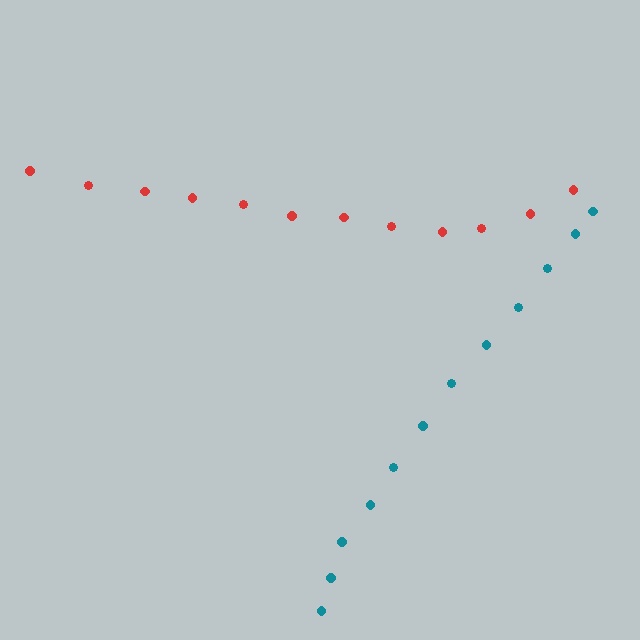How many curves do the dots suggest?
There are 2 distinct paths.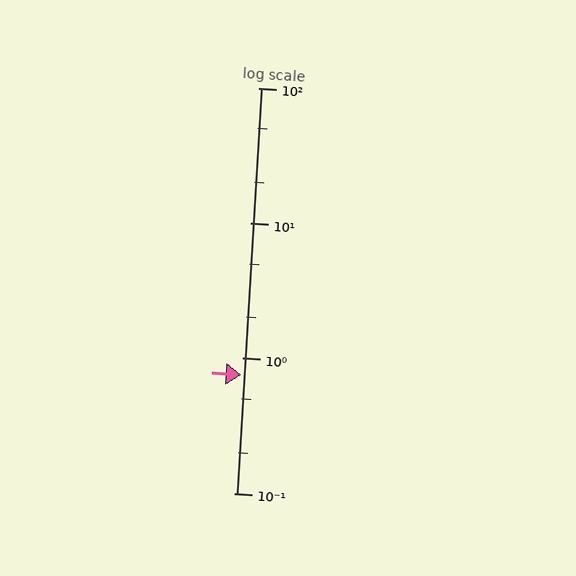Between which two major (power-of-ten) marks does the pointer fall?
The pointer is between 0.1 and 1.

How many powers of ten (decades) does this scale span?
The scale spans 3 decades, from 0.1 to 100.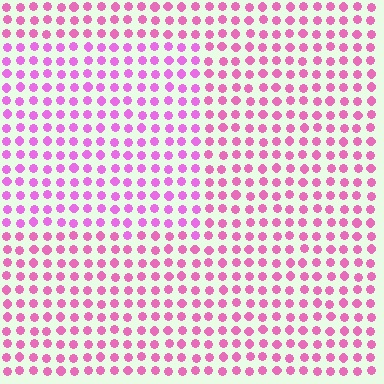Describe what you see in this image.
The image is filled with small pink elements in a uniform arrangement. A rectangle-shaped region is visible where the elements are tinted to a slightly different hue, forming a subtle color boundary.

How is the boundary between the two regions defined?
The boundary is defined purely by a slight shift in hue (about 22 degrees). Spacing, size, and orientation are identical on both sides.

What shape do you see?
I see a rectangle.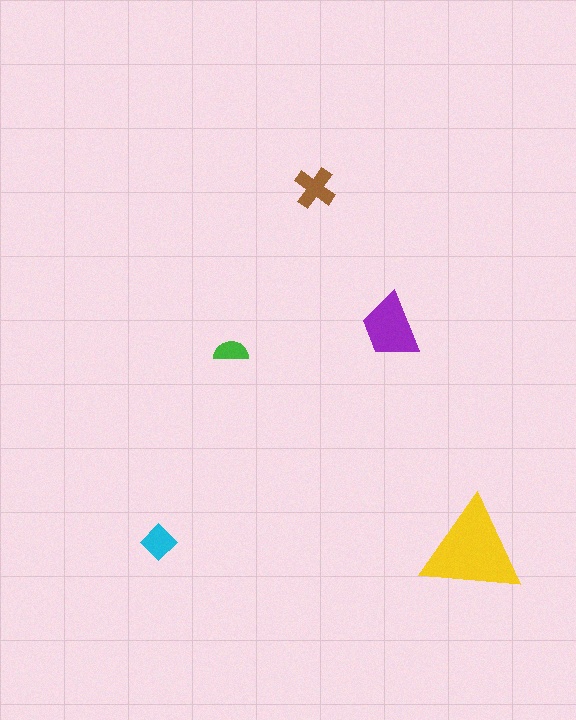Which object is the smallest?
The green semicircle.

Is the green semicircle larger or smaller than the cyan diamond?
Smaller.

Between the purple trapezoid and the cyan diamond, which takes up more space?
The purple trapezoid.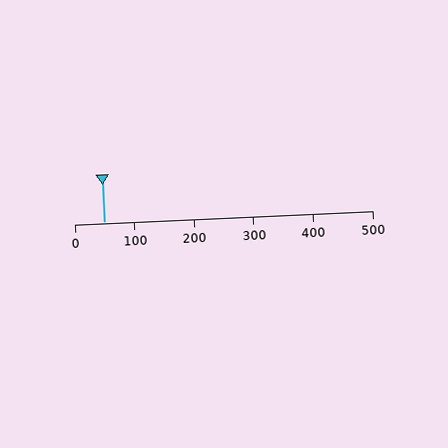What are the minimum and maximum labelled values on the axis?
The axis runs from 0 to 500.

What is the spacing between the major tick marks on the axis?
The major ticks are spaced 100 apart.